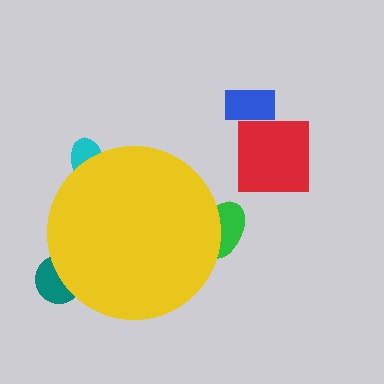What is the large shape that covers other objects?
A yellow circle.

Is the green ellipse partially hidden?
Yes, the green ellipse is partially hidden behind the yellow circle.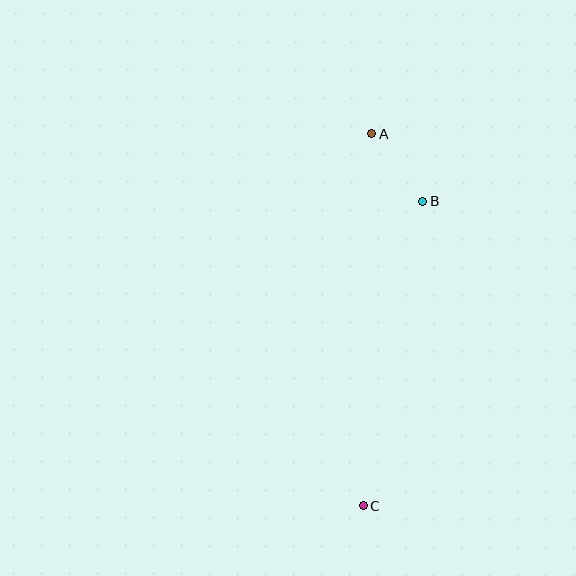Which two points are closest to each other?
Points A and B are closest to each other.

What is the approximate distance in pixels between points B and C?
The distance between B and C is approximately 311 pixels.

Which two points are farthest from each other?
Points A and C are farthest from each other.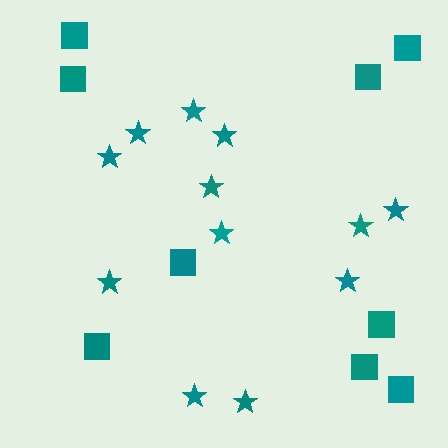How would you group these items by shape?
There are 2 groups: one group of squares (9) and one group of stars (12).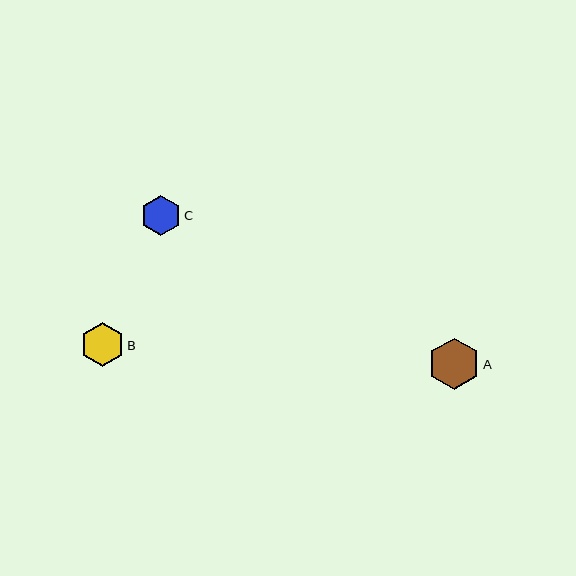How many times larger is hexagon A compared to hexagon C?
Hexagon A is approximately 1.3 times the size of hexagon C.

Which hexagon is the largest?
Hexagon A is the largest with a size of approximately 51 pixels.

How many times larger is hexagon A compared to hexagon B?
Hexagon A is approximately 1.2 times the size of hexagon B.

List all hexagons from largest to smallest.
From largest to smallest: A, B, C.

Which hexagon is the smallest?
Hexagon C is the smallest with a size of approximately 41 pixels.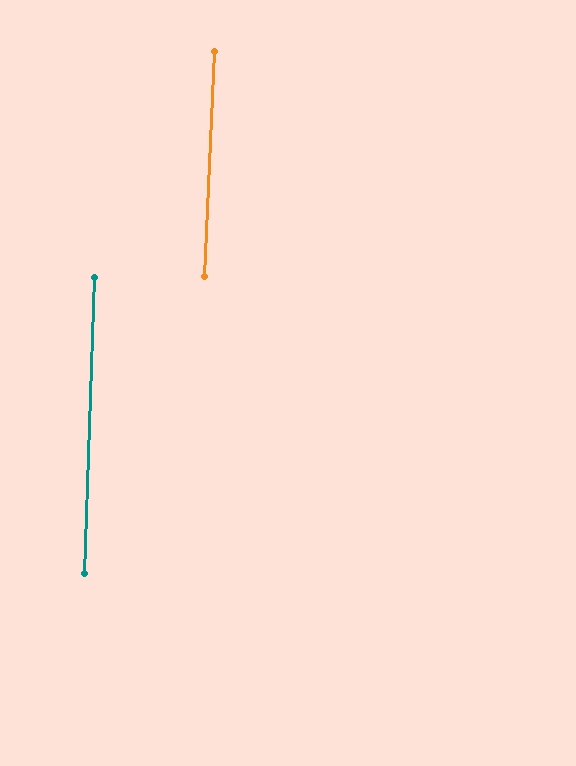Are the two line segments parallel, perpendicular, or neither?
Parallel — their directions differ by only 0.6°.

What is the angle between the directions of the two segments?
Approximately 1 degree.